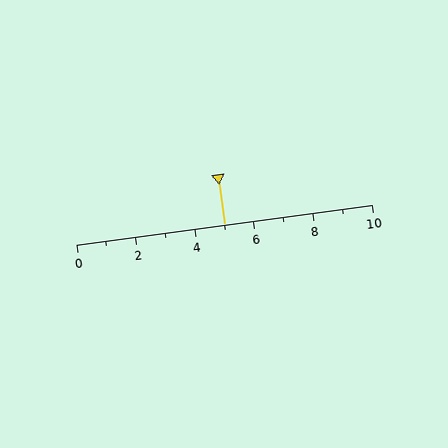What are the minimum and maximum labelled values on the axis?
The axis runs from 0 to 10.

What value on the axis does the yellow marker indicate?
The marker indicates approximately 5.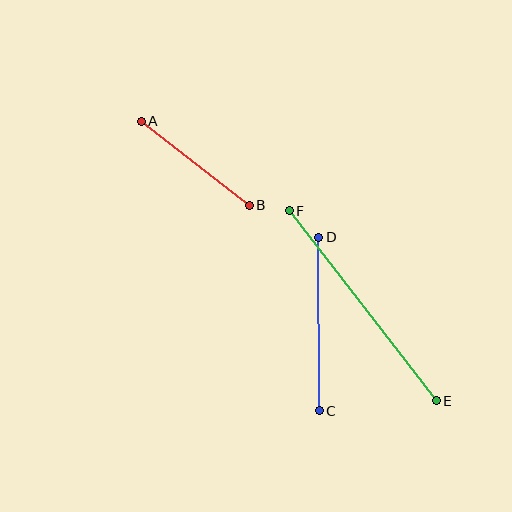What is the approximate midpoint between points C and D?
The midpoint is at approximately (319, 324) pixels.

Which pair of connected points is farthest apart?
Points E and F are farthest apart.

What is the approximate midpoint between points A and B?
The midpoint is at approximately (195, 163) pixels.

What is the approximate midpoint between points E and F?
The midpoint is at approximately (363, 306) pixels.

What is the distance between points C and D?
The distance is approximately 173 pixels.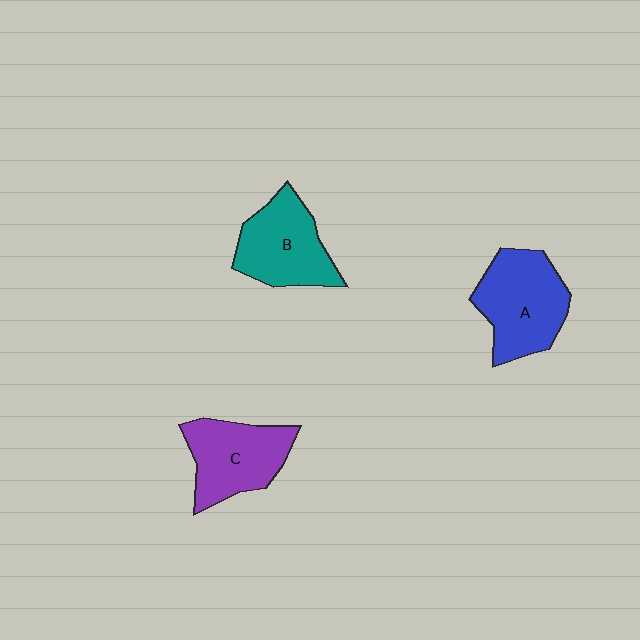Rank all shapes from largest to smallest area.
From largest to smallest: A (blue), B (teal), C (purple).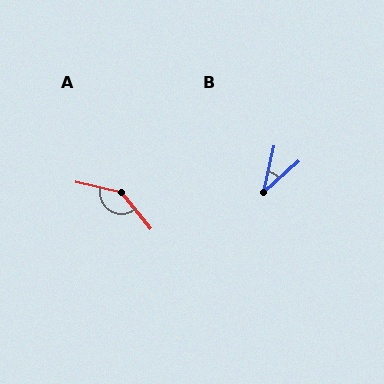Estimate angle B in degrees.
Approximately 35 degrees.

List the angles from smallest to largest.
B (35°), A (142°).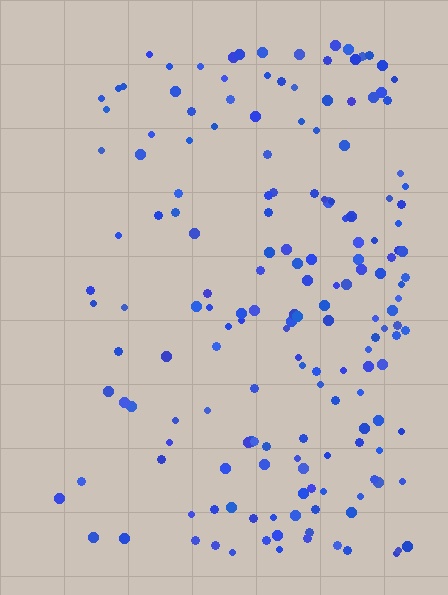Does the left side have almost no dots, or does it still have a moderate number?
Still a moderate number, just noticeably fewer than the right.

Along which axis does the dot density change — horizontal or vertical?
Horizontal.